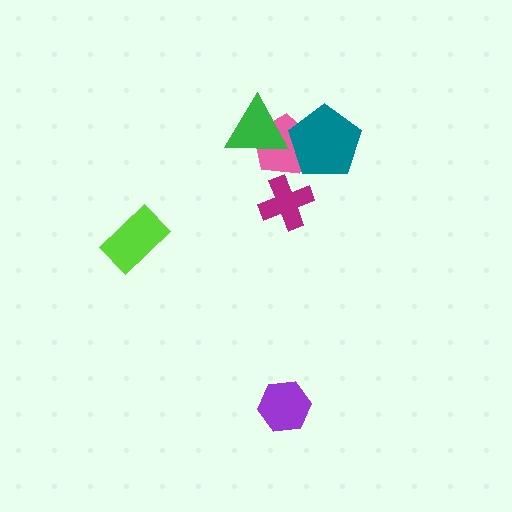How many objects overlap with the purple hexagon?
0 objects overlap with the purple hexagon.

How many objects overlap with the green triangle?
1 object overlaps with the green triangle.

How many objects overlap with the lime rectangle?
0 objects overlap with the lime rectangle.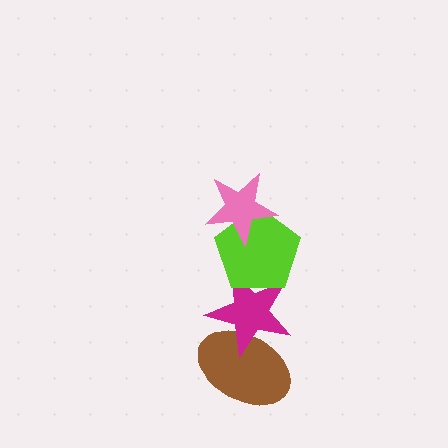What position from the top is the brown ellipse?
The brown ellipse is 4th from the top.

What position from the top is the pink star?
The pink star is 1st from the top.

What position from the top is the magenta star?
The magenta star is 3rd from the top.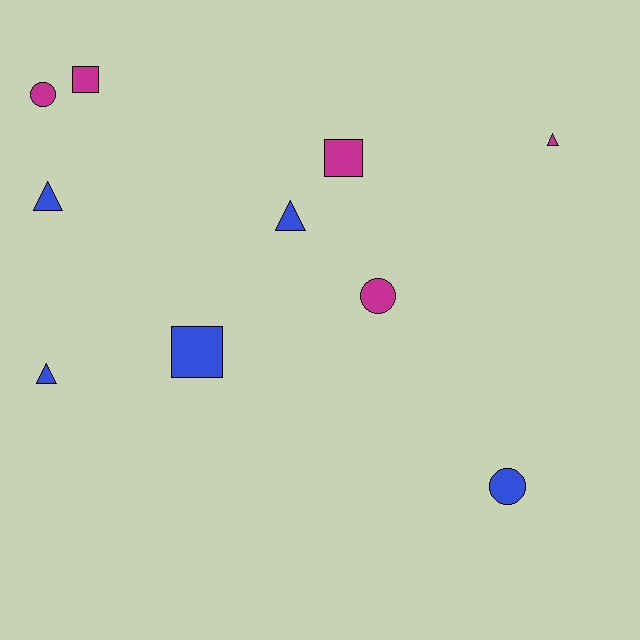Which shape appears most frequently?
Triangle, with 4 objects.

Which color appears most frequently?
Magenta, with 5 objects.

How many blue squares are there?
There is 1 blue square.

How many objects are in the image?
There are 10 objects.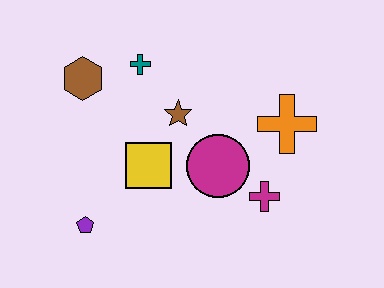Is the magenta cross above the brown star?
No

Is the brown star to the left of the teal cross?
No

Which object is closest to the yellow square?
The brown star is closest to the yellow square.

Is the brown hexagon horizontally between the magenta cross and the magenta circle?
No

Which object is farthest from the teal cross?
The magenta cross is farthest from the teal cross.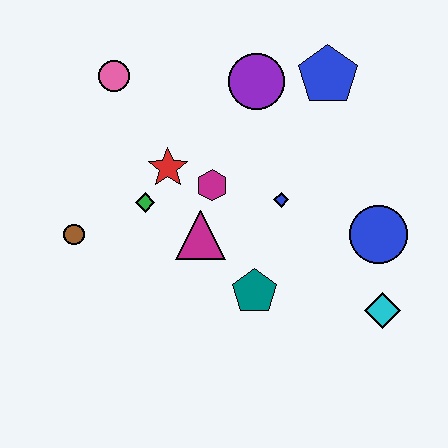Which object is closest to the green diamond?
The red star is closest to the green diamond.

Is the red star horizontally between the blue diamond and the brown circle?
Yes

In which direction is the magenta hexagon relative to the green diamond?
The magenta hexagon is to the right of the green diamond.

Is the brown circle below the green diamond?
Yes